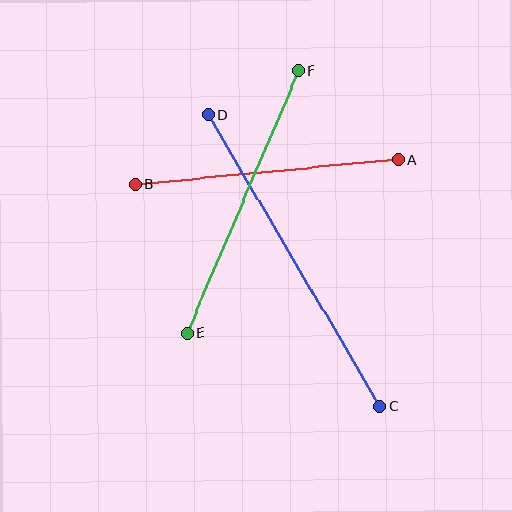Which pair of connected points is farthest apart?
Points C and D are farthest apart.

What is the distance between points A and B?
The distance is approximately 264 pixels.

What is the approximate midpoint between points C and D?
The midpoint is at approximately (294, 261) pixels.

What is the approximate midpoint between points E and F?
The midpoint is at approximately (243, 202) pixels.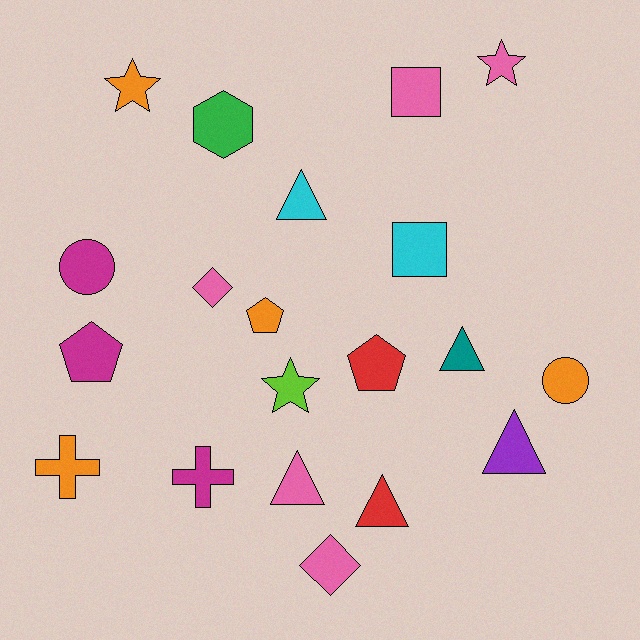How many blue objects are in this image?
There are no blue objects.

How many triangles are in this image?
There are 5 triangles.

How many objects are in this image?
There are 20 objects.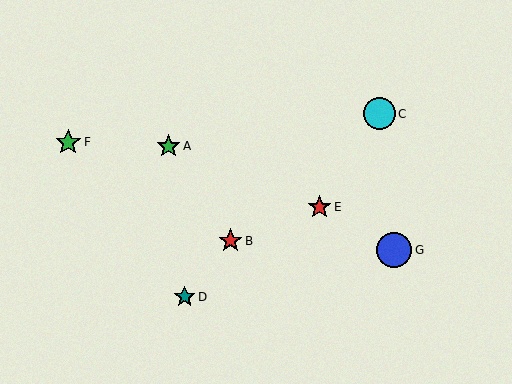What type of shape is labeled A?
Shape A is a green star.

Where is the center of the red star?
The center of the red star is at (231, 241).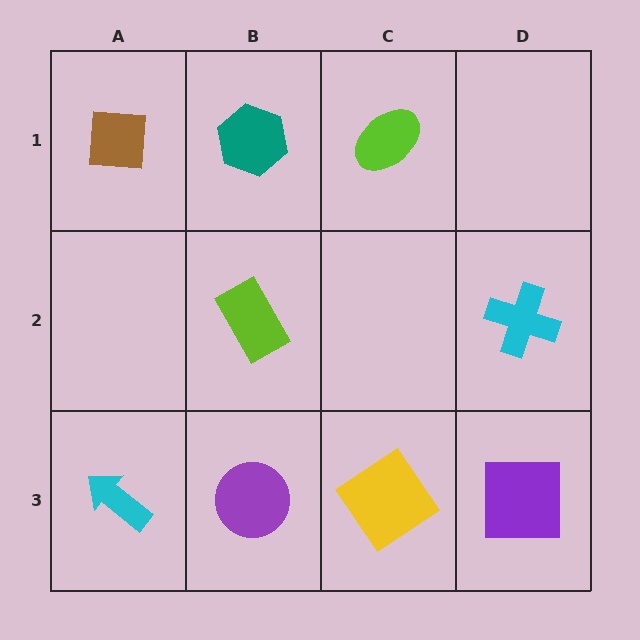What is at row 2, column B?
A lime rectangle.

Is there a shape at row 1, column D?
No, that cell is empty.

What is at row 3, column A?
A cyan arrow.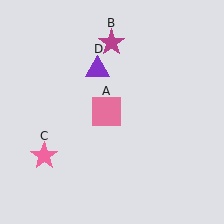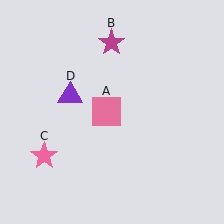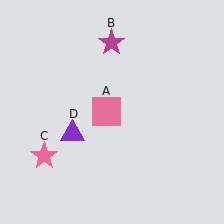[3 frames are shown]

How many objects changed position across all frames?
1 object changed position: purple triangle (object D).